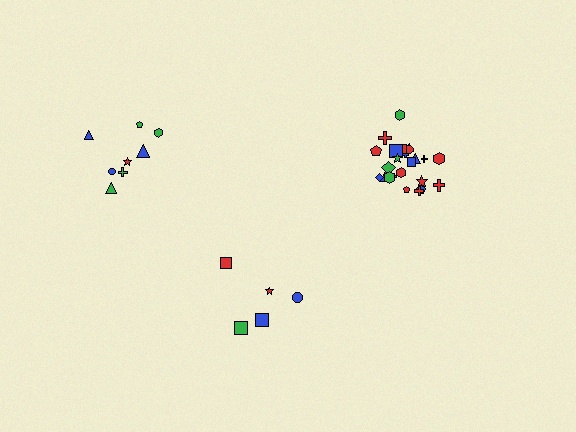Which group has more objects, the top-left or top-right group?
The top-right group.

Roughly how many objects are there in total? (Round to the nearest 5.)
Roughly 40 objects in total.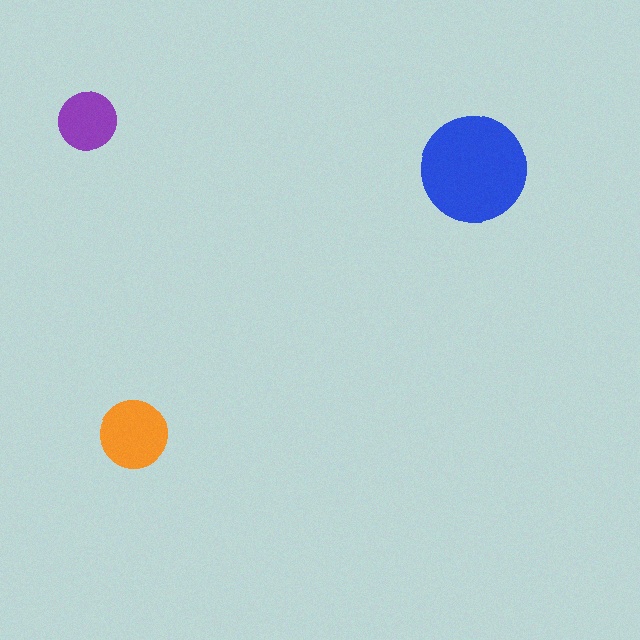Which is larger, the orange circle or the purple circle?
The orange one.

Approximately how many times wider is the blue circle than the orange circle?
About 1.5 times wider.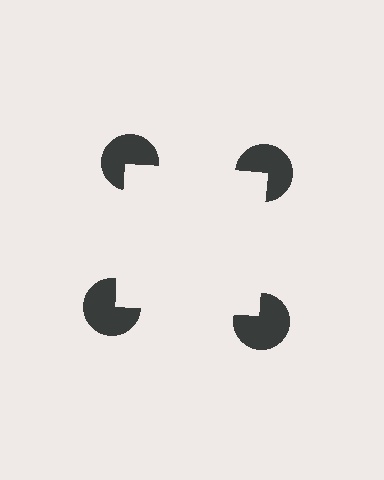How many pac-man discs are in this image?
There are 4 — one at each vertex of the illusory square.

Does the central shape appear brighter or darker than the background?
It typically appears slightly brighter than the background, even though no actual brightness change is drawn.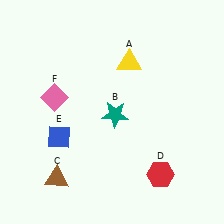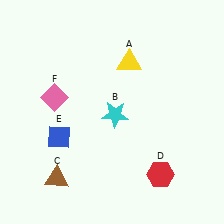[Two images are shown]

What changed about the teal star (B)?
In Image 1, B is teal. In Image 2, it changed to cyan.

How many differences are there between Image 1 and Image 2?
There is 1 difference between the two images.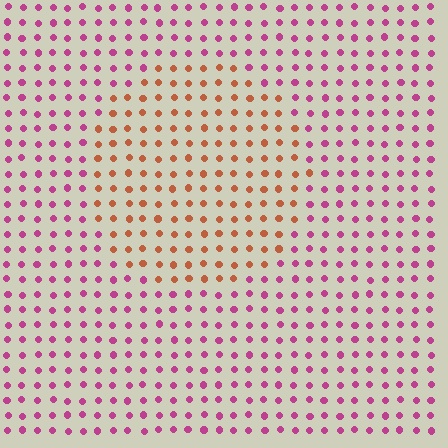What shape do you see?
I see a circle.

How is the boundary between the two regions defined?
The boundary is defined purely by a slight shift in hue (about 54 degrees). Spacing, size, and orientation are identical on both sides.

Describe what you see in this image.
The image is filled with small magenta elements in a uniform arrangement. A circle-shaped region is visible where the elements are tinted to a slightly different hue, forming a subtle color boundary.